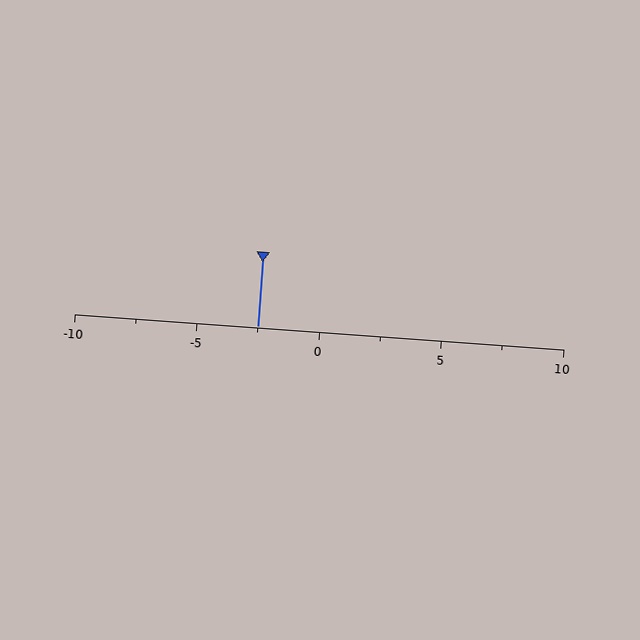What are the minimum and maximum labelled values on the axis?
The axis runs from -10 to 10.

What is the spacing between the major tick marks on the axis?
The major ticks are spaced 5 apart.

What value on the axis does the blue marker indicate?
The marker indicates approximately -2.5.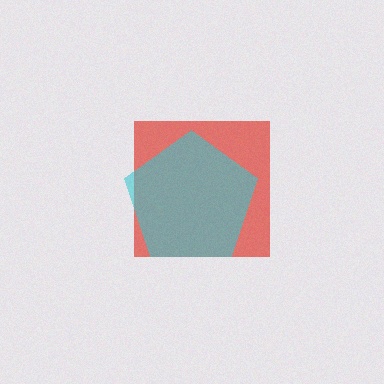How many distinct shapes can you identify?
There are 2 distinct shapes: a red square, a cyan pentagon.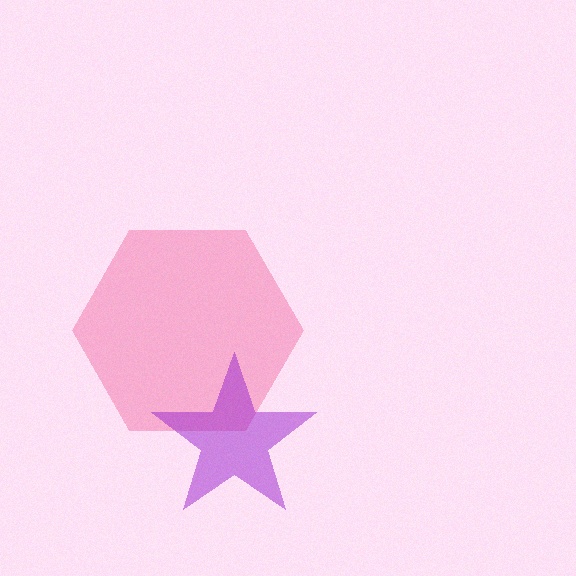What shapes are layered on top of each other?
The layered shapes are: a pink hexagon, a purple star.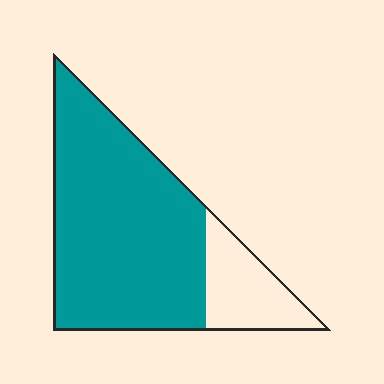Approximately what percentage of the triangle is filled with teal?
Approximately 80%.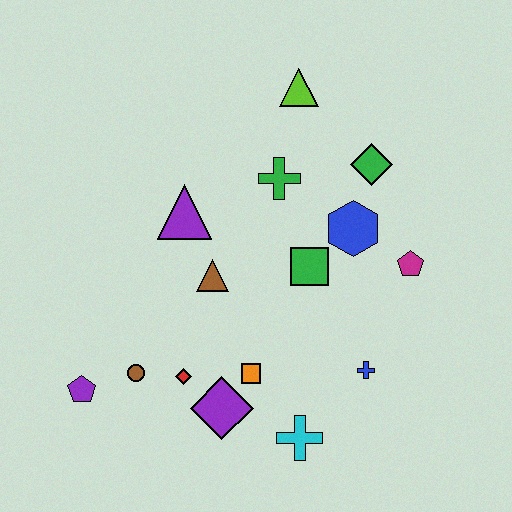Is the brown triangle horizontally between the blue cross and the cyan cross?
No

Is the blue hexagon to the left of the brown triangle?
No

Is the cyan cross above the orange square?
No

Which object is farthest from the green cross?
The purple pentagon is farthest from the green cross.